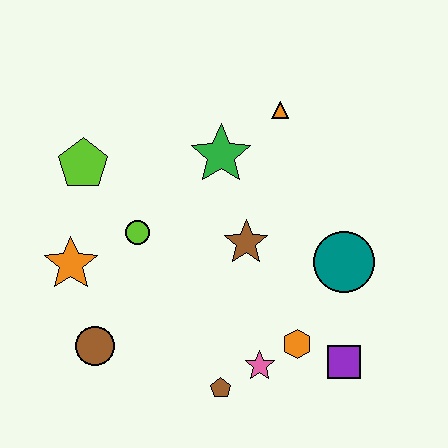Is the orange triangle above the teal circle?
Yes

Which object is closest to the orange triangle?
The green star is closest to the orange triangle.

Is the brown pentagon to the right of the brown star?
No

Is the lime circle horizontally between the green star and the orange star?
Yes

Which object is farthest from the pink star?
The lime pentagon is farthest from the pink star.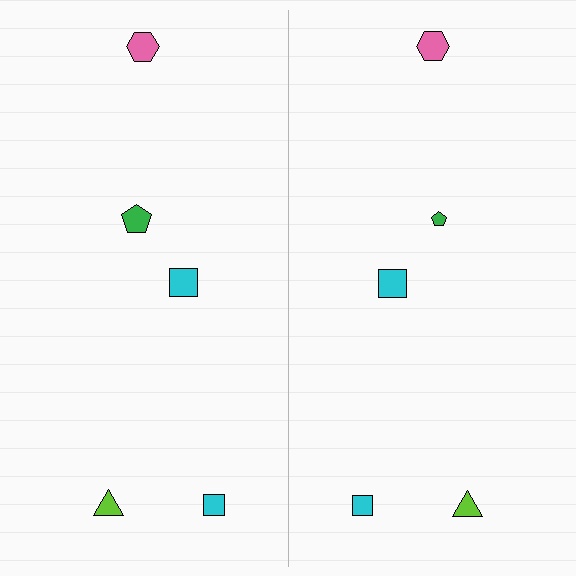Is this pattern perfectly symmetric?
No, the pattern is not perfectly symmetric. The green pentagon on the right side has a different size than its mirror counterpart.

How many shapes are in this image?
There are 10 shapes in this image.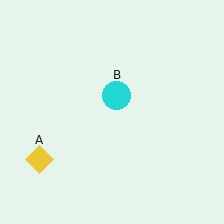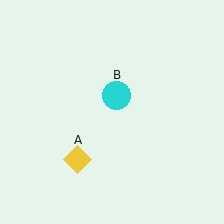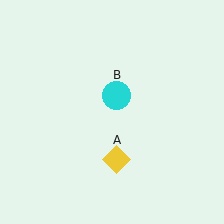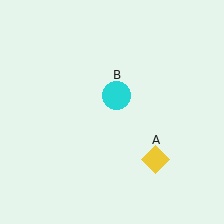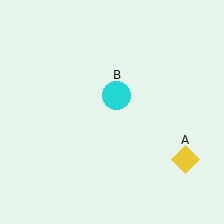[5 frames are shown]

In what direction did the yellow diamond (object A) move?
The yellow diamond (object A) moved right.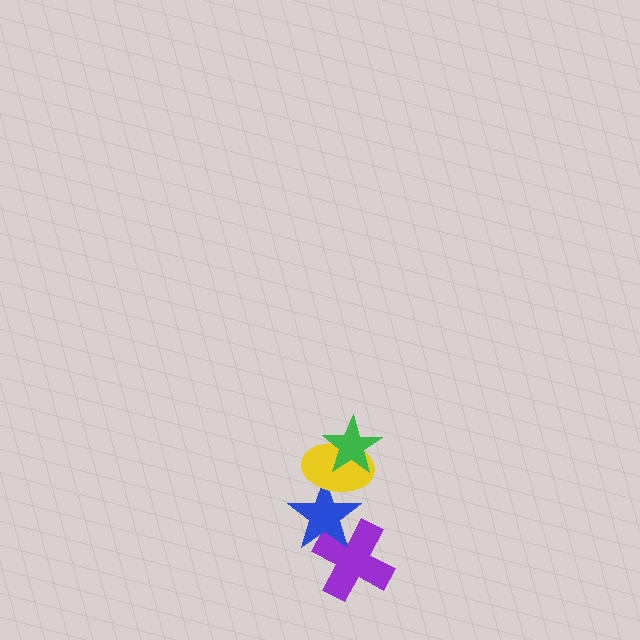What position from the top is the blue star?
The blue star is 3rd from the top.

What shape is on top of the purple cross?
The blue star is on top of the purple cross.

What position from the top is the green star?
The green star is 1st from the top.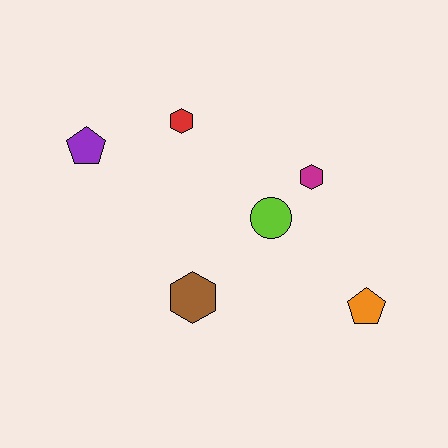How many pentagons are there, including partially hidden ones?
There are 2 pentagons.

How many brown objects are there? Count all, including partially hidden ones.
There is 1 brown object.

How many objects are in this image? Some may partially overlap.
There are 6 objects.